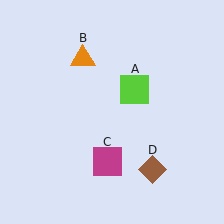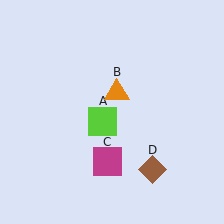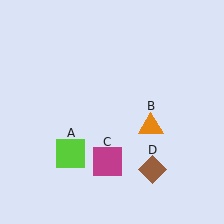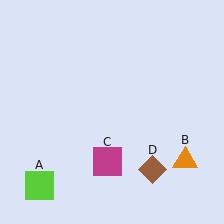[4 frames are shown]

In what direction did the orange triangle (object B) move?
The orange triangle (object B) moved down and to the right.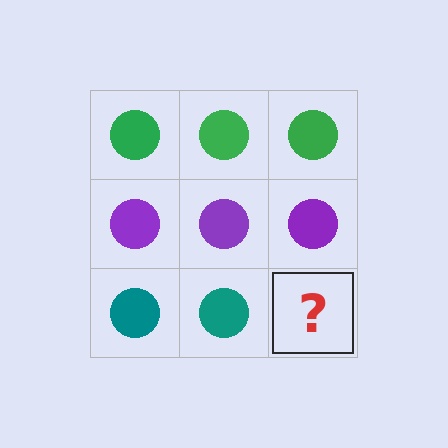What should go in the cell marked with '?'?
The missing cell should contain a teal circle.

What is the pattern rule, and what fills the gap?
The rule is that each row has a consistent color. The gap should be filled with a teal circle.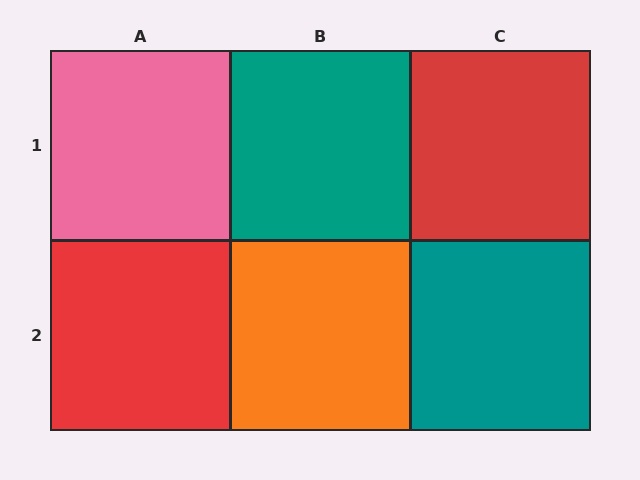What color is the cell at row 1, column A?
Pink.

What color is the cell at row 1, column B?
Teal.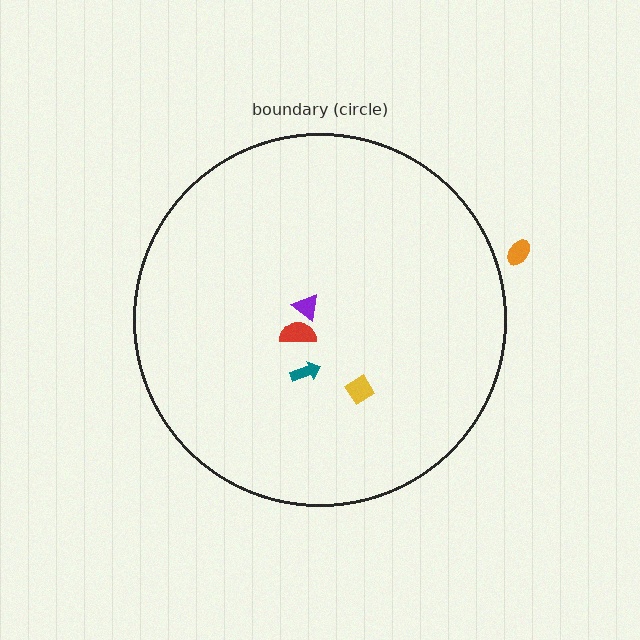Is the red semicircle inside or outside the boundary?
Inside.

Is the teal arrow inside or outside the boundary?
Inside.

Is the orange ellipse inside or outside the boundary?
Outside.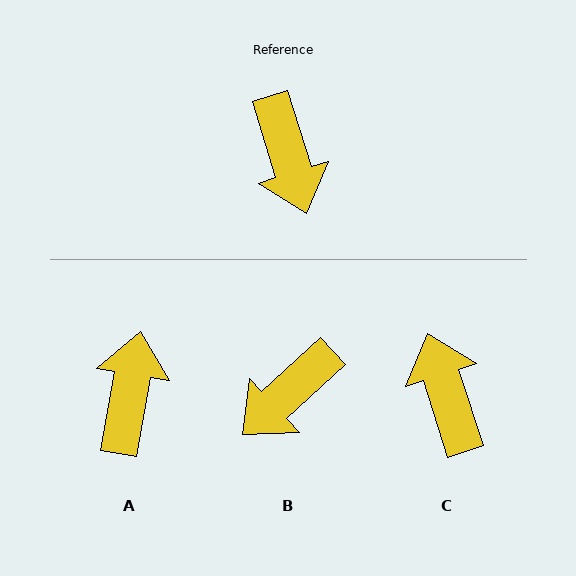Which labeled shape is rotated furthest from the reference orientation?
C, about 179 degrees away.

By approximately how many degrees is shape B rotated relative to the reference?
Approximately 64 degrees clockwise.